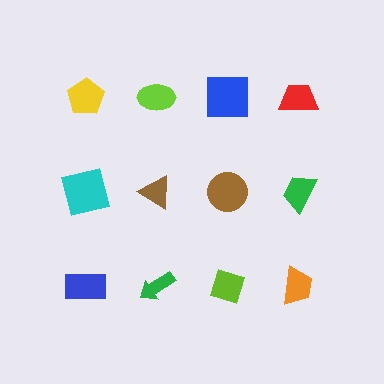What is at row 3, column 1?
A blue rectangle.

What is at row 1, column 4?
A red trapezoid.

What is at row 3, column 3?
A lime diamond.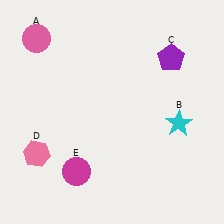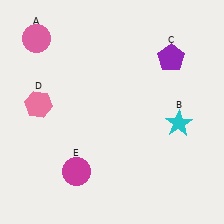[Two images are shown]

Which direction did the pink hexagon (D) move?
The pink hexagon (D) moved up.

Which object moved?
The pink hexagon (D) moved up.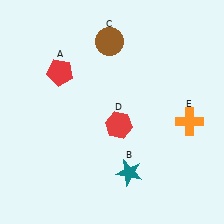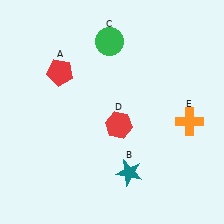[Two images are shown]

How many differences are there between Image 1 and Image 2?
There is 1 difference between the two images.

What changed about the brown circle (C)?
In Image 1, C is brown. In Image 2, it changed to green.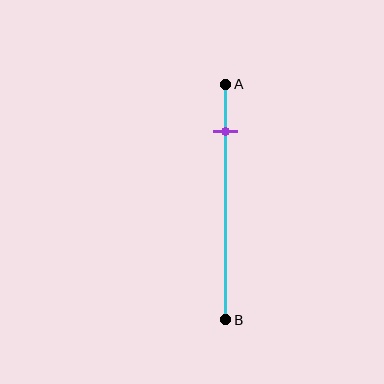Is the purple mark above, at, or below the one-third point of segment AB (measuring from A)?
The purple mark is above the one-third point of segment AB.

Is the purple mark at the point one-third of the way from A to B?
No, the mark is at about 20% from A, not at the 33% one-third point.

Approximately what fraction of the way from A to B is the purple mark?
The purple mark is approximately 20% of the way from A to B.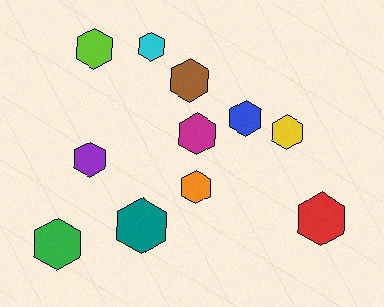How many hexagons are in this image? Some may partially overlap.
There are 11 hexagons.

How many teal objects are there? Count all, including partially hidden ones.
There is 1 teal object.